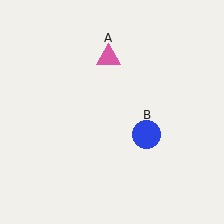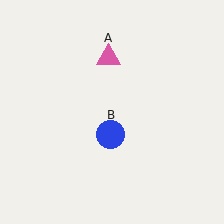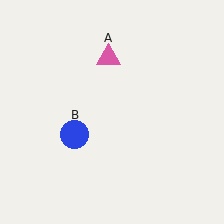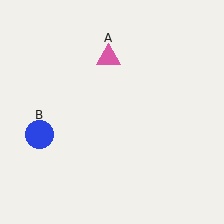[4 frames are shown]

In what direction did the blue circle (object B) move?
The blue circle (object B) moved left.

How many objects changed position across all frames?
1 object changed position: blue circle (object B).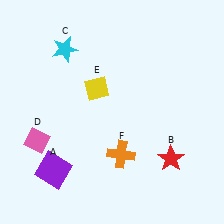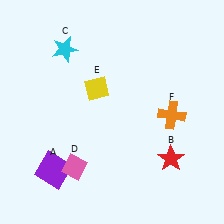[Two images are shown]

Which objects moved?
The objects that moved are: the pink diamond (D), the orange cross (F).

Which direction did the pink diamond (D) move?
The pink diamond (D) moved right.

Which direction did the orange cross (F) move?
The orange cross (F) moved right.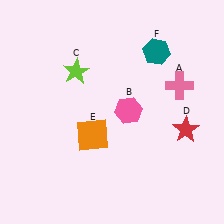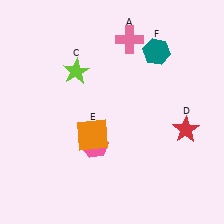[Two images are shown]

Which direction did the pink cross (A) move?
The pink cross (A) moved left.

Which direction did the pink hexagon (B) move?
The pink hexagon (B) moved down.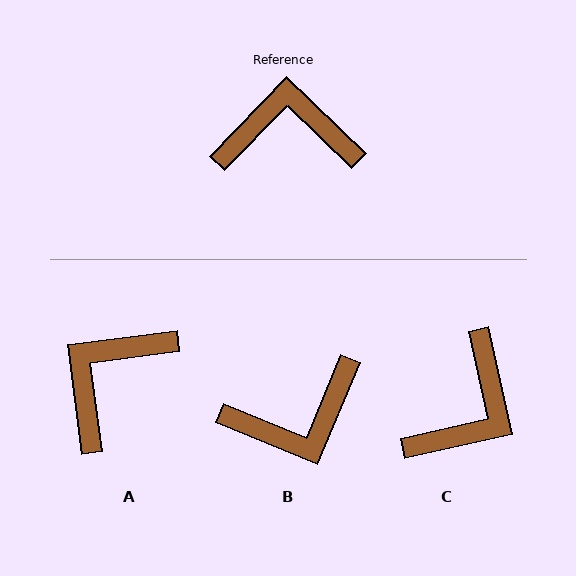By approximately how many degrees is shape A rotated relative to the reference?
Approximately 51 degrees counter-clockwise.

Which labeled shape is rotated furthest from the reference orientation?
B, about 158 degrees away.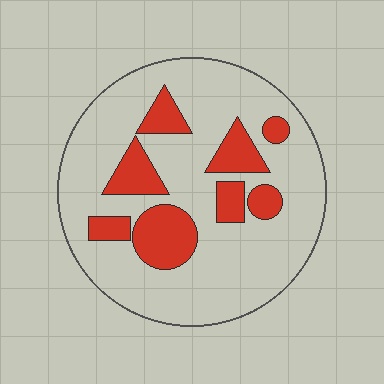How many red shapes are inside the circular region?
8.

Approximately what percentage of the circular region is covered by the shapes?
Approximately 20%.